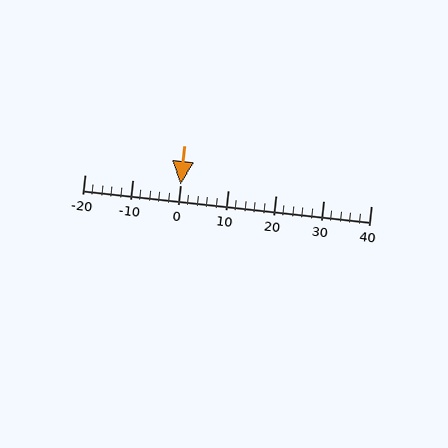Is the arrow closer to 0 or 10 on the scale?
The arrow is closer to 0.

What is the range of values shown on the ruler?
The ruler shows values from -20 to 40.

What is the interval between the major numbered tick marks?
The major tick marks are spaced 10 units apart.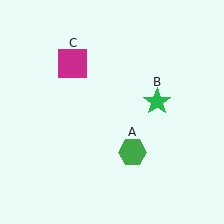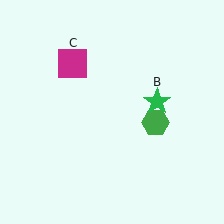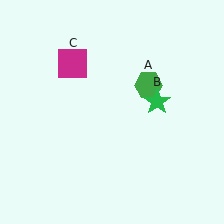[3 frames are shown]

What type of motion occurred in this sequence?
The green hexagon (object A) rotated counterclockwise around the center of the scene.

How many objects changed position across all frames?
1 object changed position: green hexagon (object A).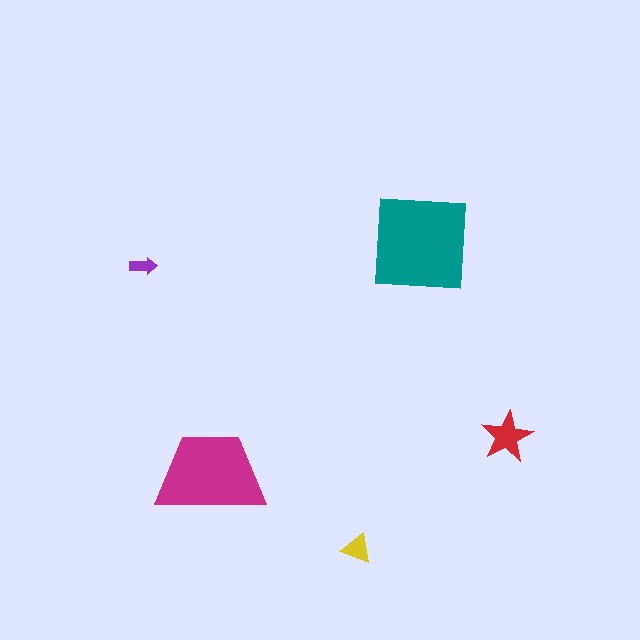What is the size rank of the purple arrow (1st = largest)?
5th.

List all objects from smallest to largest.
The purple arrow, the yellow triangle, the red star, the magenta trapezoid, the teal square.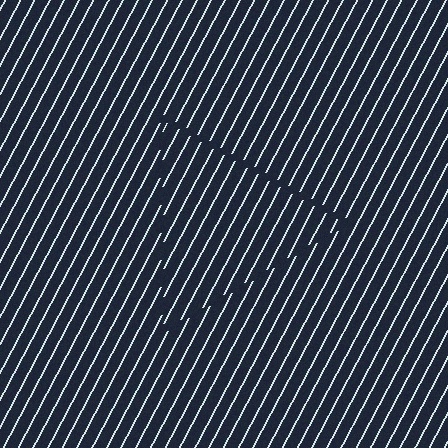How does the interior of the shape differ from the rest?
The interior of the shape contains the same grating, shifted by half a period — the contour is defined by the phase discontinuity where line-ends from the inner and outer gratings abut.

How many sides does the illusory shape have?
3 sides — the line-ends trace a triangle.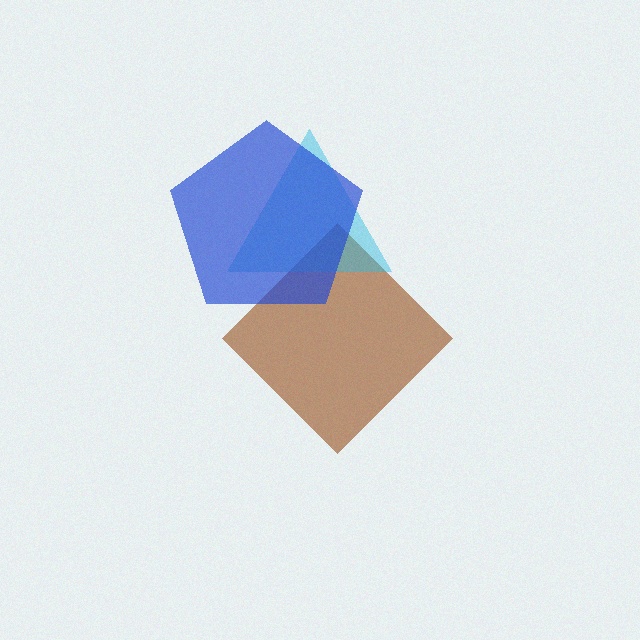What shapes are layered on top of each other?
The layered shapes are: a brown diamond, a cyan triangle, a blue pentagon.